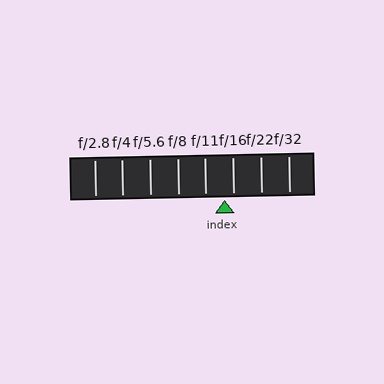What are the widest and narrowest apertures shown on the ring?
The widest aperture shown is f/2.8 and the narrowest is f/32.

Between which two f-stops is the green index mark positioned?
The index mark is between f/11 and f/16.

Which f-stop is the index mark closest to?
The index mark is closest to f/16.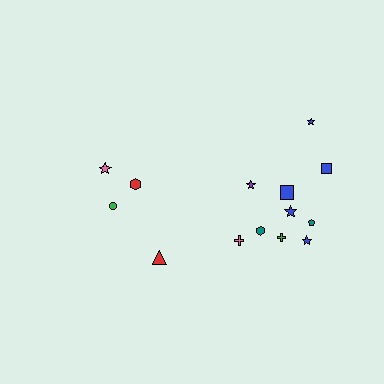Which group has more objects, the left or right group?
The right group.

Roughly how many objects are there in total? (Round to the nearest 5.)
Roughly 15 objects in total.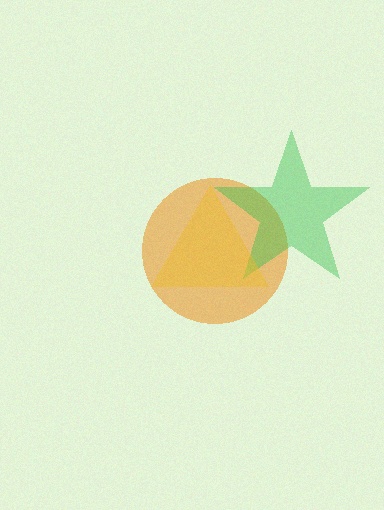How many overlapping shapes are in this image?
There are 3 overlapping shapes in the image.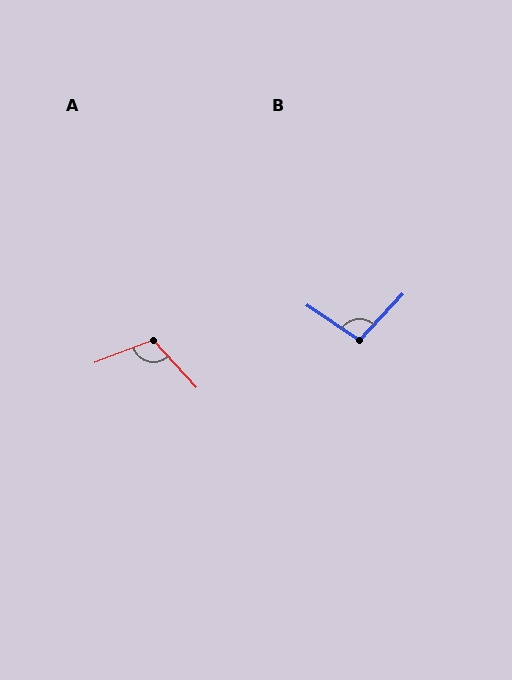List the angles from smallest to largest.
B (99°), A (112°).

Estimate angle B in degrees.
Approximately 99 degrees.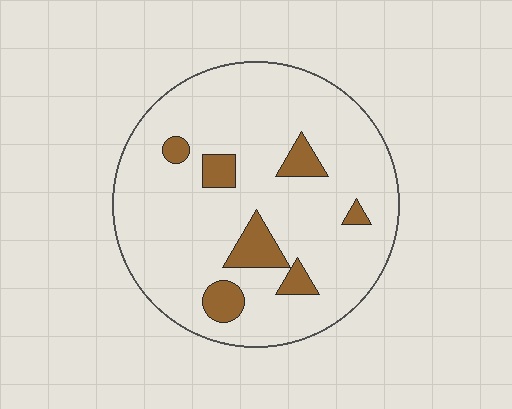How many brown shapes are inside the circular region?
7.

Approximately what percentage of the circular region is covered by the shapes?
Approximately 10%.